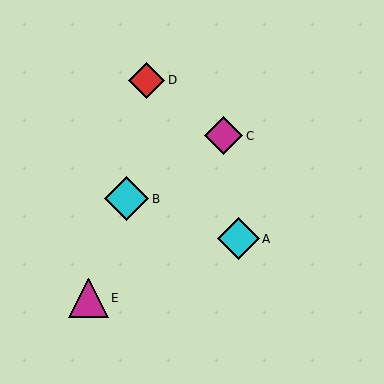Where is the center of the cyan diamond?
The center of the cyan diamond is at (239, 239).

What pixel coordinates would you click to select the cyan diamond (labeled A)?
Click at (239, 239) to select the cyan diamond A.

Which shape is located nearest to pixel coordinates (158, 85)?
The red diamond (labeled D) at (147, 80) is nearest to that location.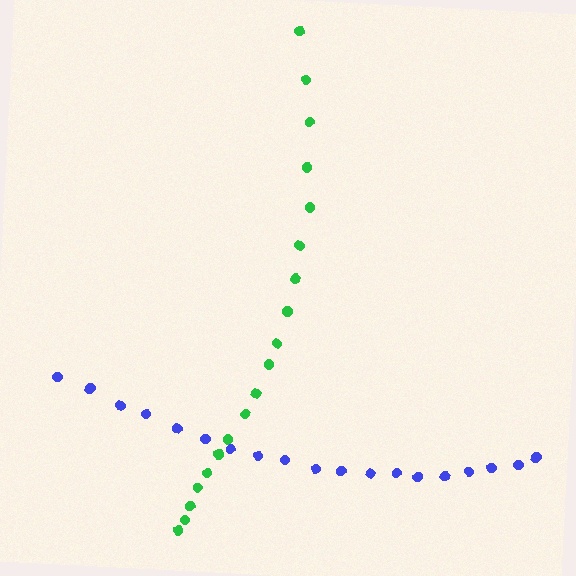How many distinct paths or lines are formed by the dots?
There are 2 distinct paths.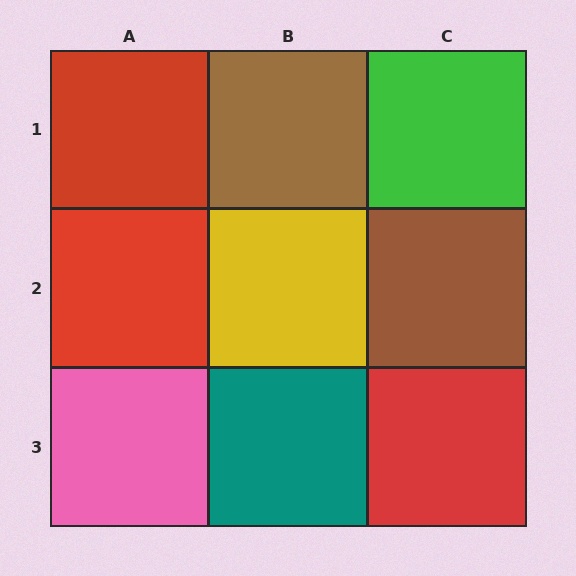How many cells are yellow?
1 cell is yellow.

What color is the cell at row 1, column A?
Red.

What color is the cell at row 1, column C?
Green.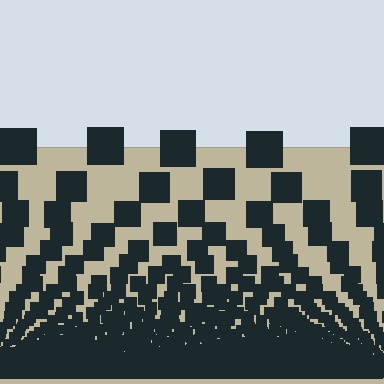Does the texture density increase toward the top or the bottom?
Density increases toward the bottom.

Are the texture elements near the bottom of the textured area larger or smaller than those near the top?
Smaller. The gradient is inverted — elements near the bottom are smaller and denser.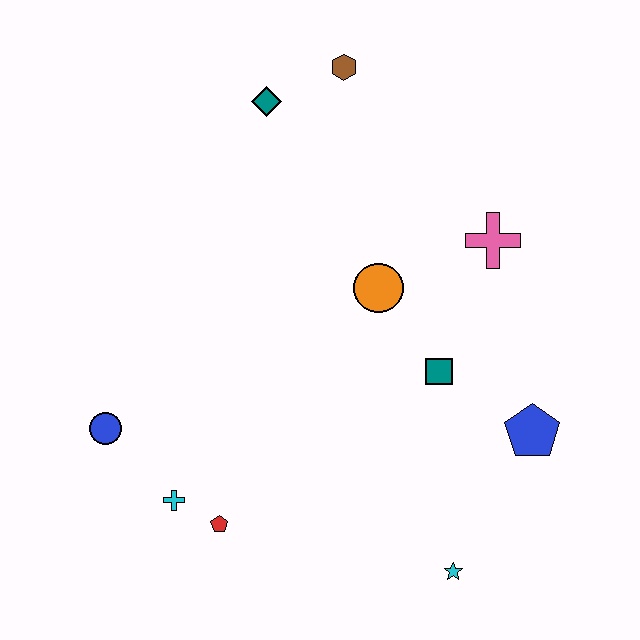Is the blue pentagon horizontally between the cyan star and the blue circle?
No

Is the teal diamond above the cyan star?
Yes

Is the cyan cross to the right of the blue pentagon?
No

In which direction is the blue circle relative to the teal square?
The blue circle is to the left of the teal square.